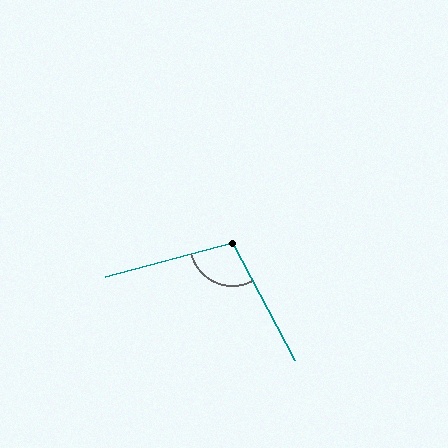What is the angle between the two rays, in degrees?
Approximately 103 degrees.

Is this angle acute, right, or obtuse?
It is obtuse.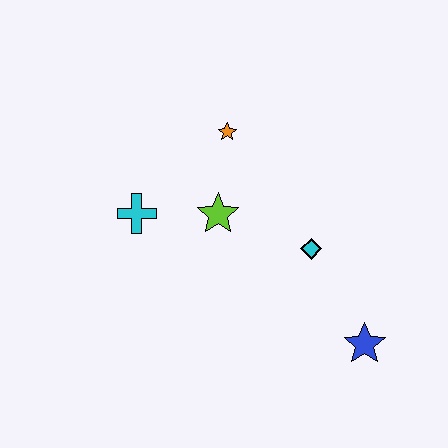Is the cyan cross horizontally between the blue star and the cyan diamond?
No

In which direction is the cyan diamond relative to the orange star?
The cyan diamond is below the orange star.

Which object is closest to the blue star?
The cyan diamond is closest to the blue star.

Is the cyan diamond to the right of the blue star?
No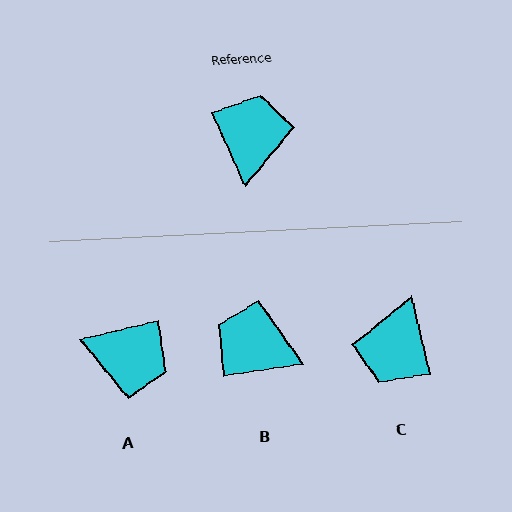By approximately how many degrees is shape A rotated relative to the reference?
Approximately 101 degrees clockwise.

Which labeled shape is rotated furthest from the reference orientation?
C, about 170 degrees away.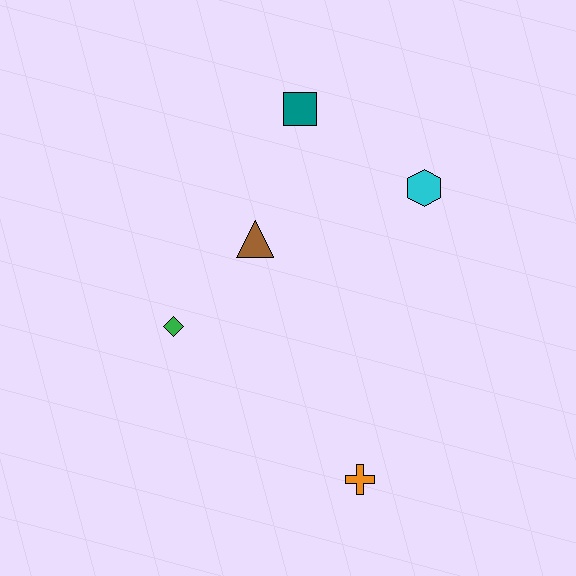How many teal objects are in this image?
There is 1 teal object.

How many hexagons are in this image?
There is 1 hexagon.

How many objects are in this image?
There are 5 objects.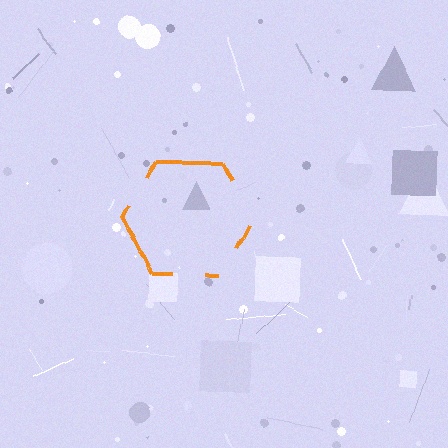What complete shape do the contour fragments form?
The contour fragments form a hexagon.